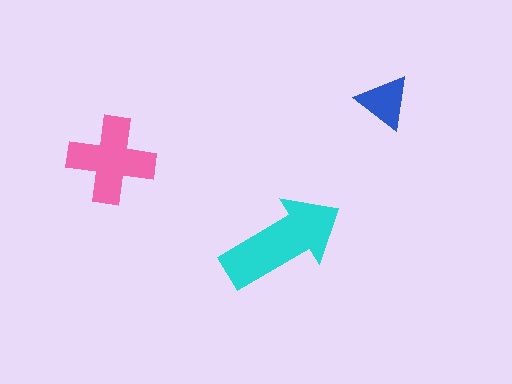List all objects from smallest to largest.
The blue triangle, the pink cross, the cyan arrow.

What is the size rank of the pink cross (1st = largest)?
2nd.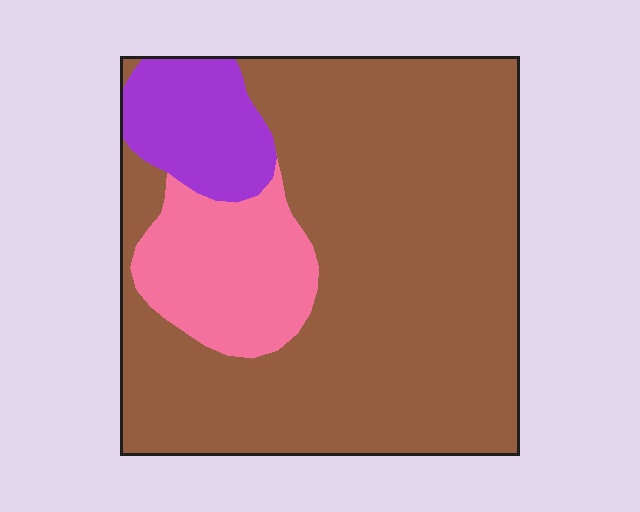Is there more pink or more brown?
Brown.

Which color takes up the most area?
Brown, at roughly 75%.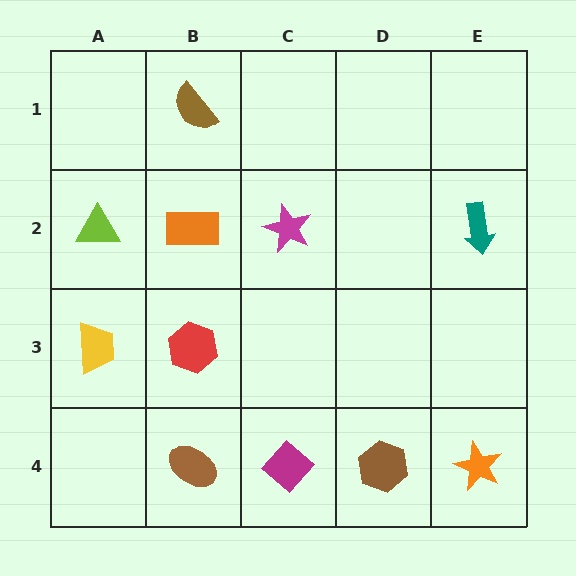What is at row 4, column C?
A magenta diamond.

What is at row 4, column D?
A brown hexagon.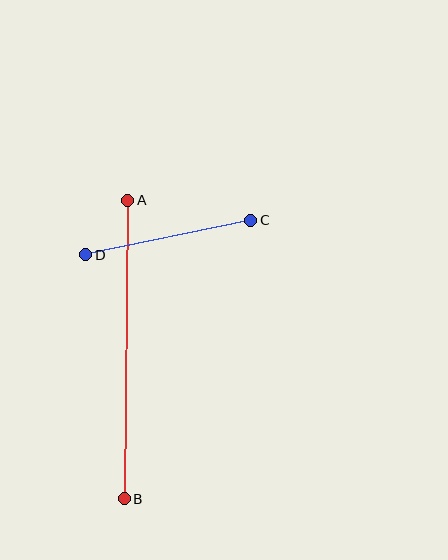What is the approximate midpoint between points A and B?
The midpoint is at approximately (126, 349) pixels.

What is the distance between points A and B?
The distance is approximately 299 pixels.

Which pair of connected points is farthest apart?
Points A and B are farthest apart.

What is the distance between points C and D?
The distance is approximately 169 pixels.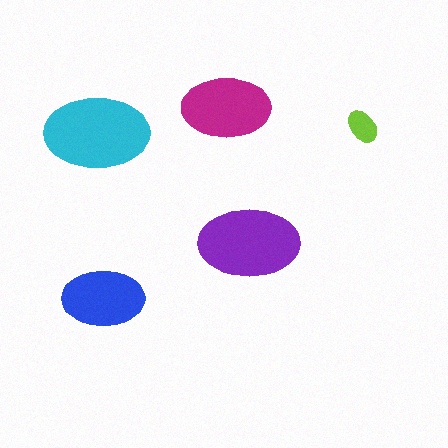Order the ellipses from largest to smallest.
the cyan one, the purple one, the magenta one, the blue one, the lime one.